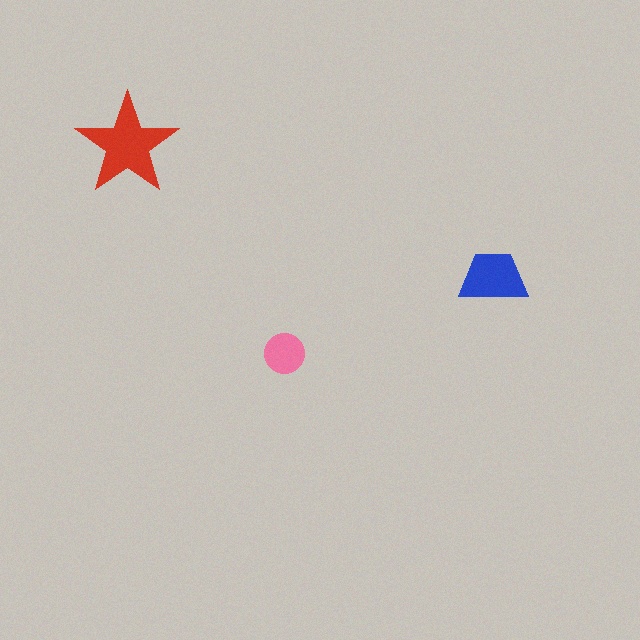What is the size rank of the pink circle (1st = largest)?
3rd.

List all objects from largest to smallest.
The red star, the blue trapezoid, the pink circle.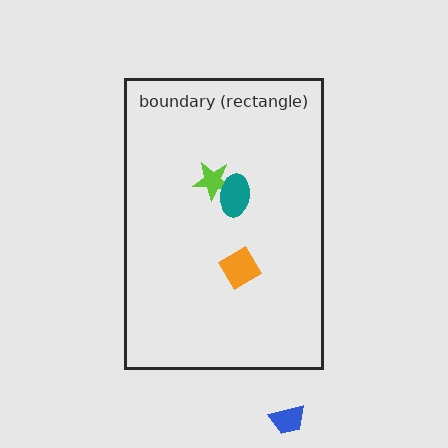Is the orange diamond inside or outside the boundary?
Inside.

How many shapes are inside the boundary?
3 inside, 1 outside.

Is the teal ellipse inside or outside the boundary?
Inside.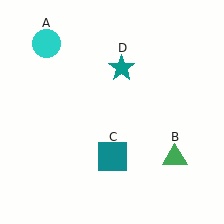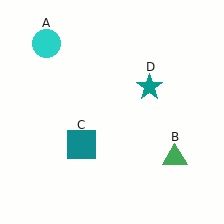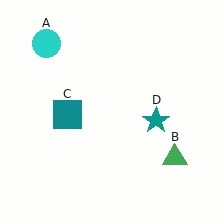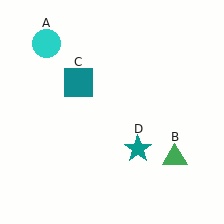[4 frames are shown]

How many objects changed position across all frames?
2 objects changed position: teal square (object C), teal star (object D).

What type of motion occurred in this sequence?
The teal square (object C), teal star (object D) rotated clockwise around the center of the scene.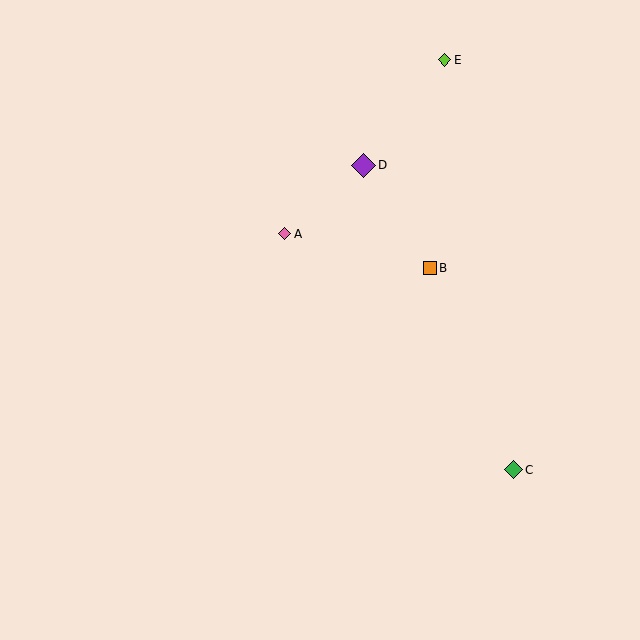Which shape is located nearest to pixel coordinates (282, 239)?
The pink diamond (labeled A) at (284, 234) is nearest to that location.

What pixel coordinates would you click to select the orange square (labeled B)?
Click at (430, 268) to select the orange square B.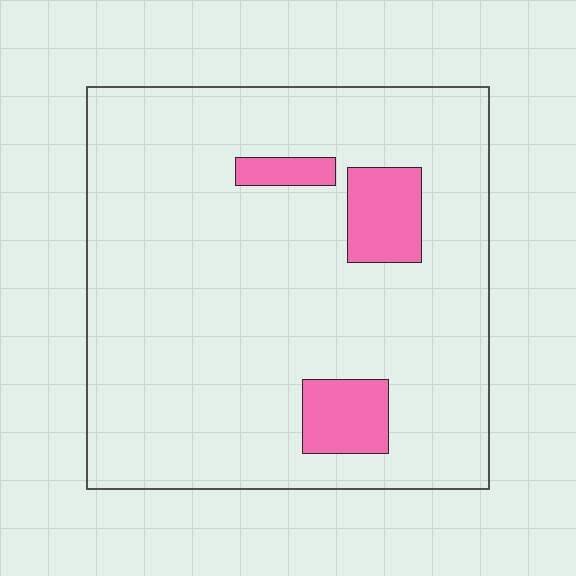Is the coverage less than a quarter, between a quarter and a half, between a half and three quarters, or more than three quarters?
Less than a quarter.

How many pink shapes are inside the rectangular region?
3.